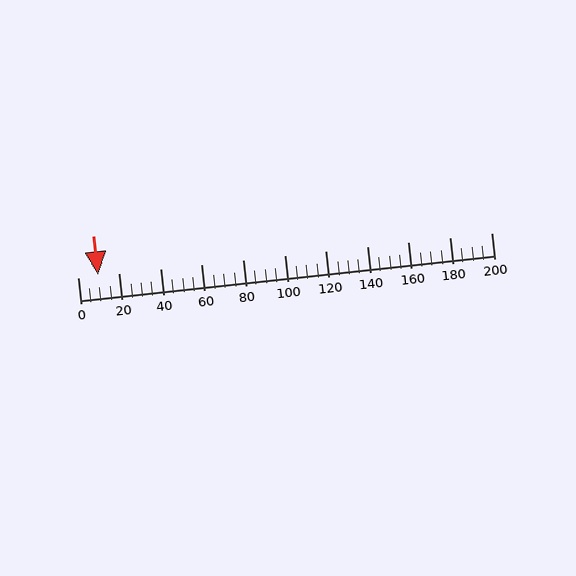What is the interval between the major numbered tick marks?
The major tick marks are spaced 20 units apart.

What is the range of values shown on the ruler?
The ruler shows values from 0 to 200.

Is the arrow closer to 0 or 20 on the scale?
The arrow is closer to 20.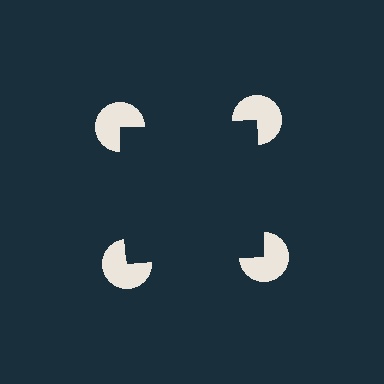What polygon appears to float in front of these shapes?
An illusory square — its edges are inferred from the aligned wedge cuts in the pac-man discs, not physically drawn.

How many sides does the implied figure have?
4 sides.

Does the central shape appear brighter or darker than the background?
It typically appears slightly darker than the background, even though no actual brightness change is drawn.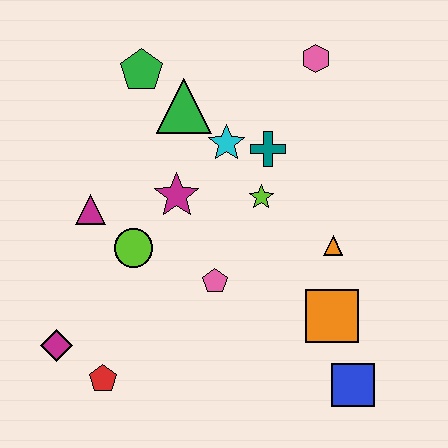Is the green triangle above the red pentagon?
Yes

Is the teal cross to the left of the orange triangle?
Yes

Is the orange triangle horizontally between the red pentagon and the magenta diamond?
No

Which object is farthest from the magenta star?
The blue square is farthest from the magenta star.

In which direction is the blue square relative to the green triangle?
The blue square is below the green triangle.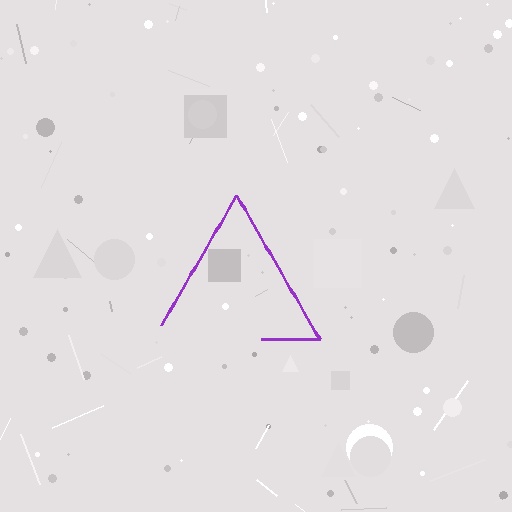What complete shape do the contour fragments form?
The contour fragments form a triangle.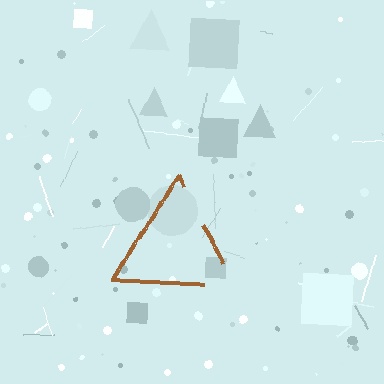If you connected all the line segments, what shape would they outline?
They would outline a triangle.